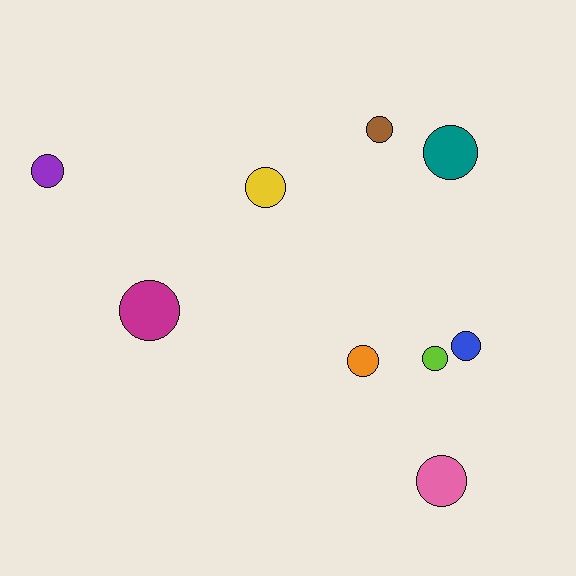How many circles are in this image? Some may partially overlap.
There are 9 circles.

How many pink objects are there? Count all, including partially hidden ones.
There is 1 pink object.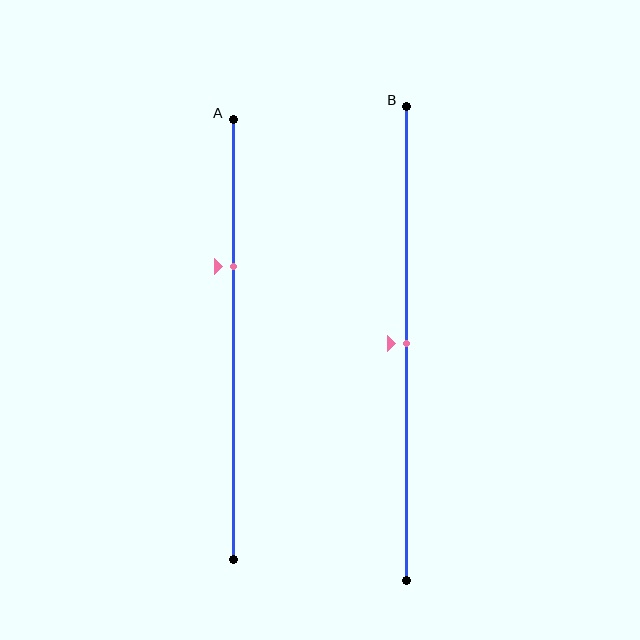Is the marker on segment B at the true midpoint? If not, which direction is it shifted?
Yes, the marker on segment B is at the true midpoint.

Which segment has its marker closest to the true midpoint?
Segment B has its marker closest to the true midpoint.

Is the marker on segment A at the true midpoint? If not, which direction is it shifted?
No, the marker on segment A is shifted upward by about 17% of the segment length.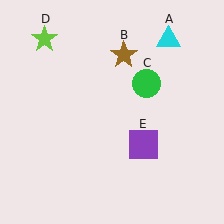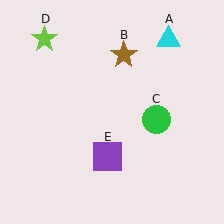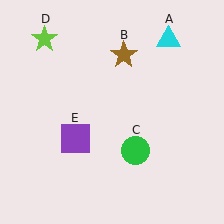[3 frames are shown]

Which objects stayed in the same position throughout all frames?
Cyan triangle (object A) and brown star (object B) and lime star (object D) remained stationary.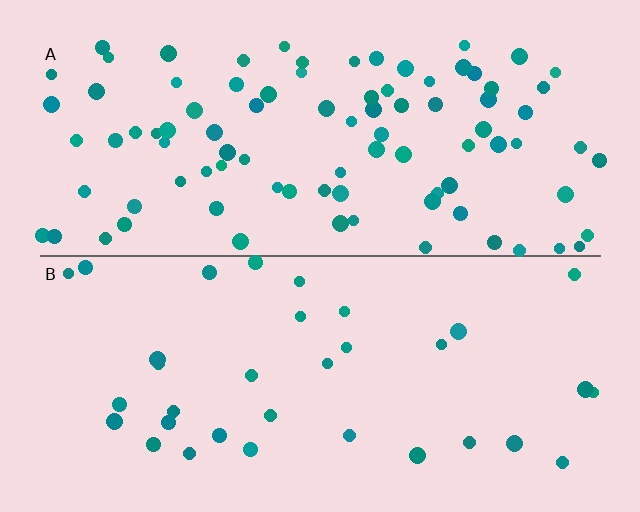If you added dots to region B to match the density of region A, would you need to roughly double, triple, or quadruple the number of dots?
Approximately triple.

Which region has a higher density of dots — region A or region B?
A (the top).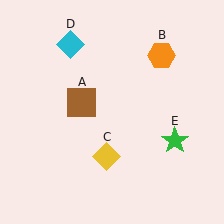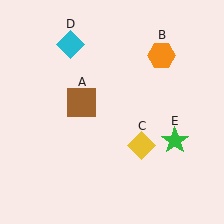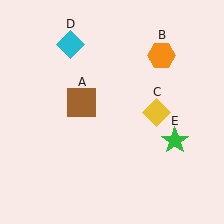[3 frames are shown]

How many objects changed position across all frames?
1 object changed position: yellow diamond (object C).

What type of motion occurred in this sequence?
The yellow diamond (object C) rotated counterclockwise around the center of the scene.